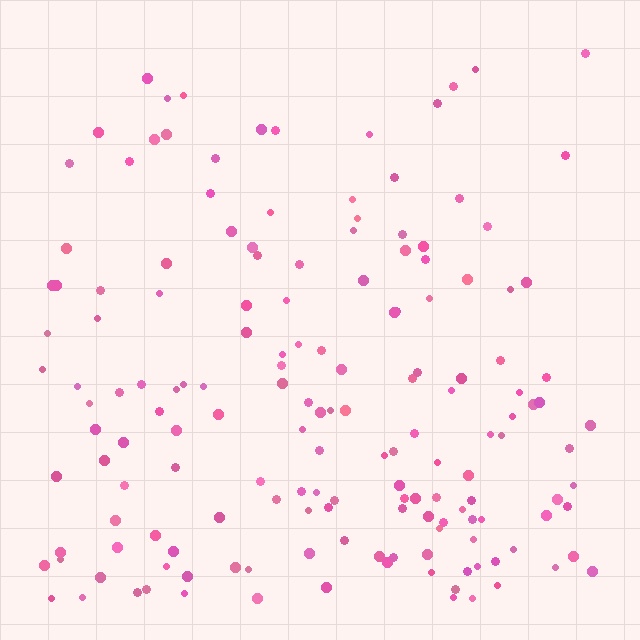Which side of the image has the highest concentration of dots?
The bottom.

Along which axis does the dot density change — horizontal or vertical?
Vertical.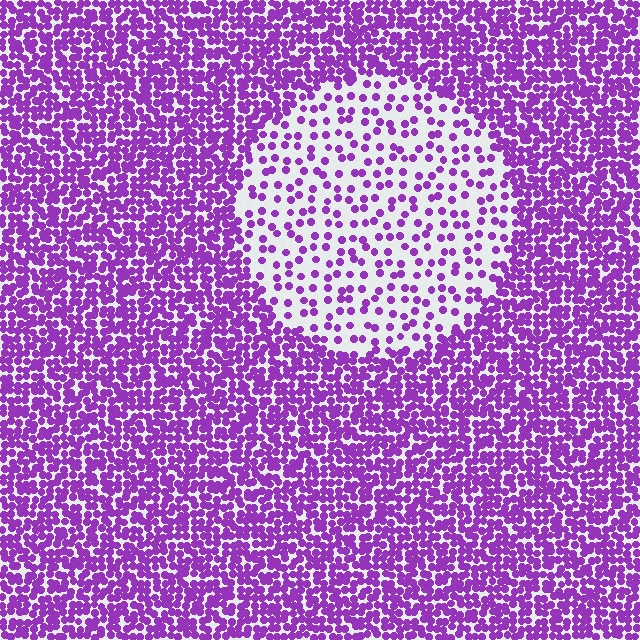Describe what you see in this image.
The image contains small purple elements arranged at two different densities. A circle-shaped region is visible where the elements are less densely packed than the surrounding area.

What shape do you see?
I see a circle.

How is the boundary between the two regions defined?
The boundary is defined by a change in element density (approximately 2.8x ratio). All elements are the same color, size, and shape.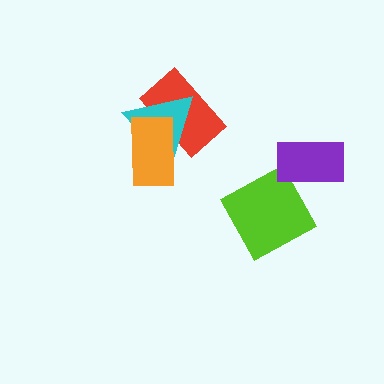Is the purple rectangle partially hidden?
No, no other shape covers it.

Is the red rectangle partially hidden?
Yes, it is partially covered by another shape.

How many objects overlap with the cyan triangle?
2 objects overlap with the cyan triangle.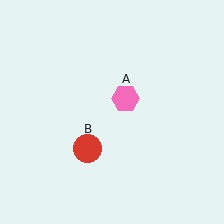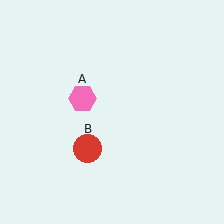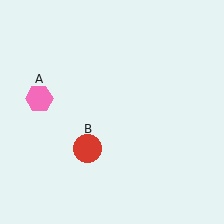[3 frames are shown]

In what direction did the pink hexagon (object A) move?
The pink hexagon (object A) moved left.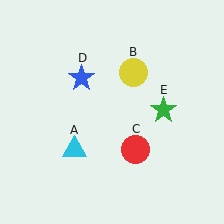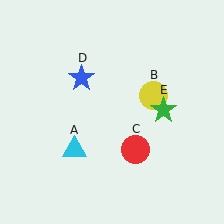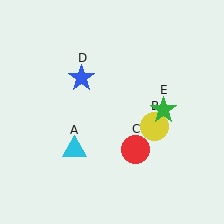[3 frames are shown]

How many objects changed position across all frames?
1 object changed position: yellow circle (object B).